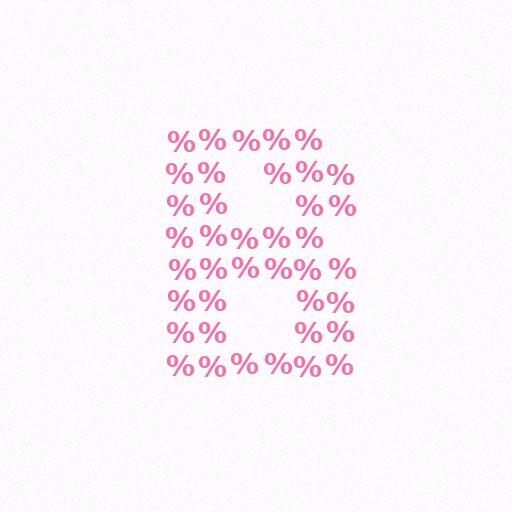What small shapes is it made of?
It is made of small percent signs.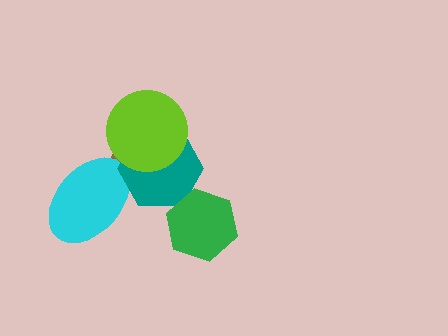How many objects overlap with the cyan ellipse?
2 objects overlap with the cyan ellipse.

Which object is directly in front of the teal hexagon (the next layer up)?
The lime circle is directly in front of the teal hexagon.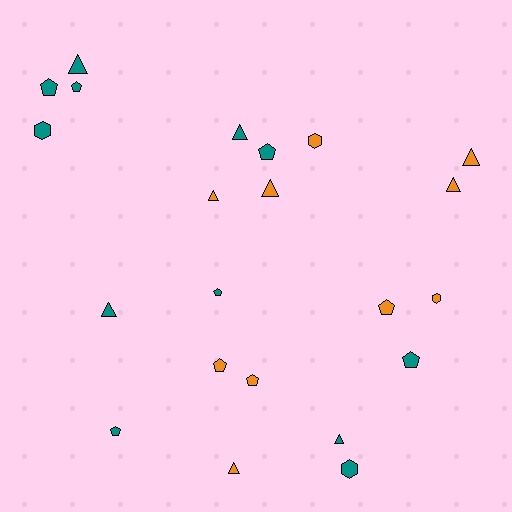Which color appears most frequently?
Teal, with 12 objects.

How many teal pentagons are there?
There are 6 teal pentagons.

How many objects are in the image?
There are 22 objects.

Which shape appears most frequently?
Triangle, with 9 objects.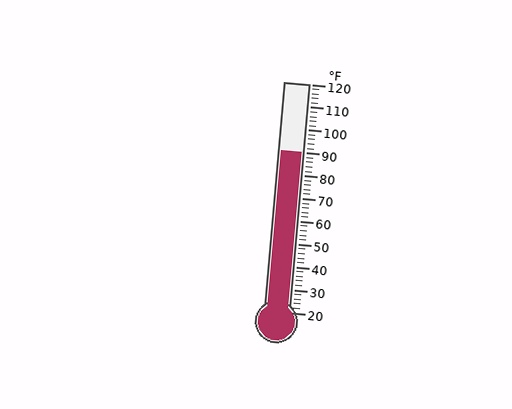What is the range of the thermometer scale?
The thermometer scale ranges from 20°F to 120°F.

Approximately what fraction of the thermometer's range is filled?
The thermometer is filled to approximately 70% of its range.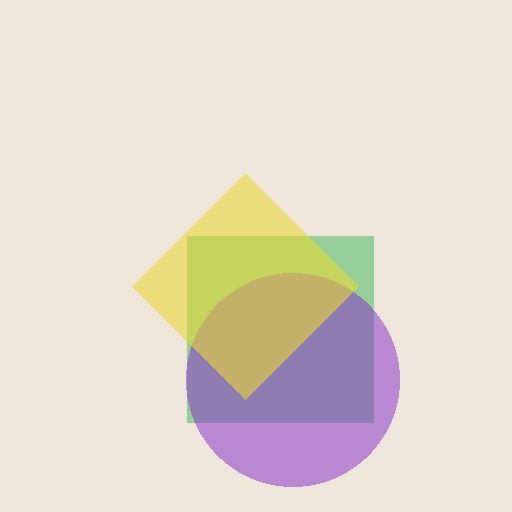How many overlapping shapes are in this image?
There are 3 overlapping shapes in the image.